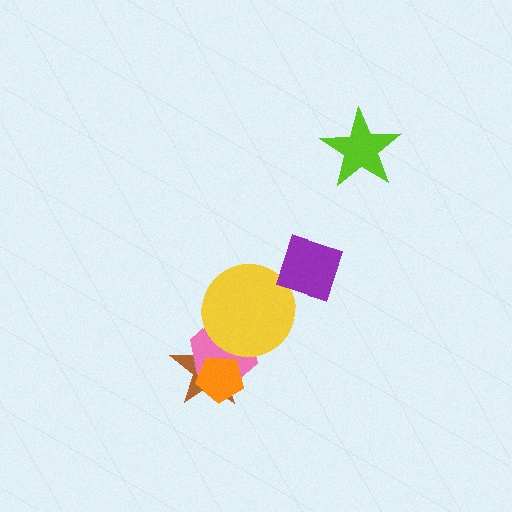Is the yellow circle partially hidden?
Yes, it is partially covered by another shape.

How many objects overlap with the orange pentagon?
2 objects overlap with the orange pentagon.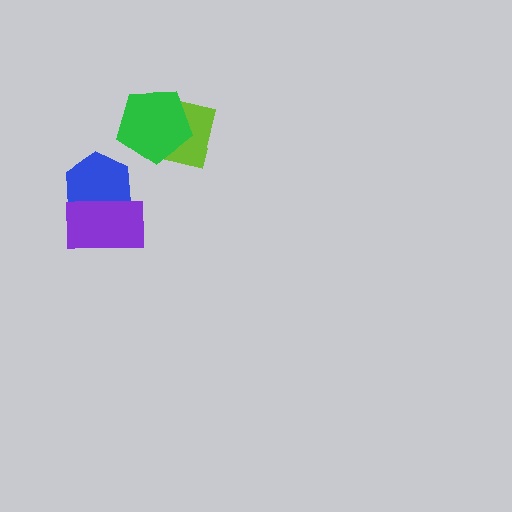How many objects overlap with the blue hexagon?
1 object overlaps with the blue hexagon.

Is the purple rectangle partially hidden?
No, no other shape covers it.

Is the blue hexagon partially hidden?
Yes, it is partially covered by another shape.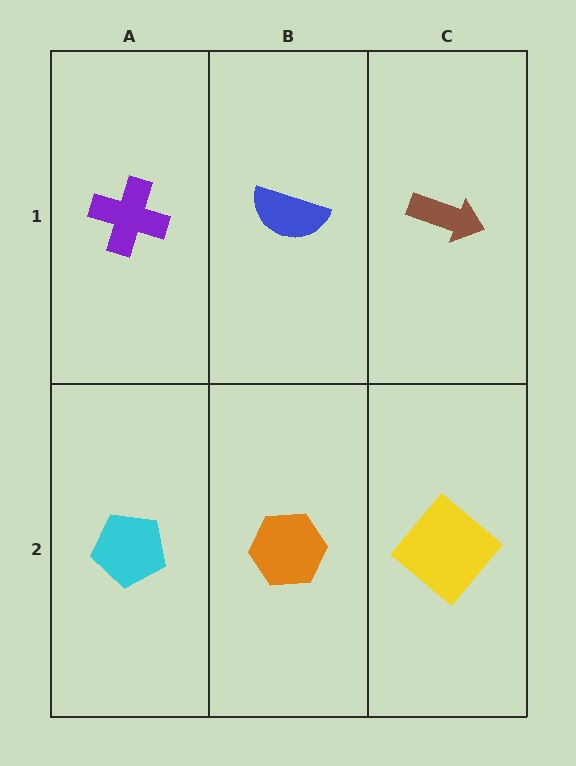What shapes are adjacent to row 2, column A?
A purple cross (row 1, column A), an orange hexagon (row 2, column B).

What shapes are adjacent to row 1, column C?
A yellow diamond (row 2, column C), a blue semicircle (row 1, column B).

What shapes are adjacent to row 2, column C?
A brown arrow (row 1, column C), an orange hexagon (row 2, column B).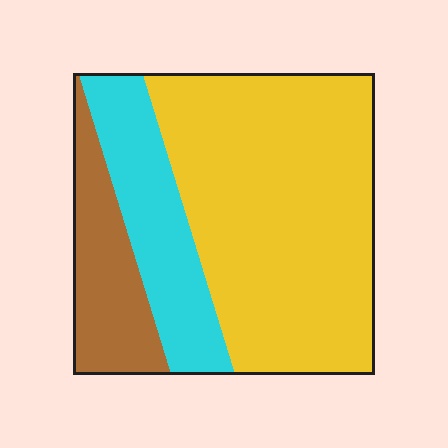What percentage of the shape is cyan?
Cyan takes up less than a quarter of the shape.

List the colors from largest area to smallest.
From largest to smallest: yellow, cyan, brown.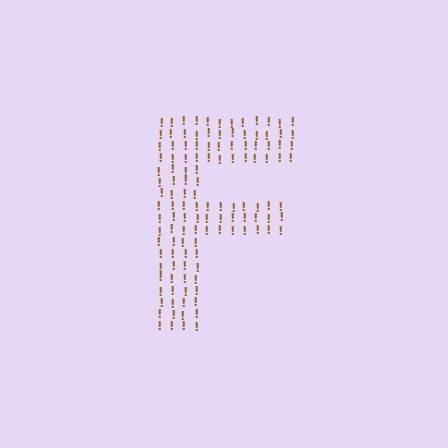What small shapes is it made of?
It is made of small exclamation marks.